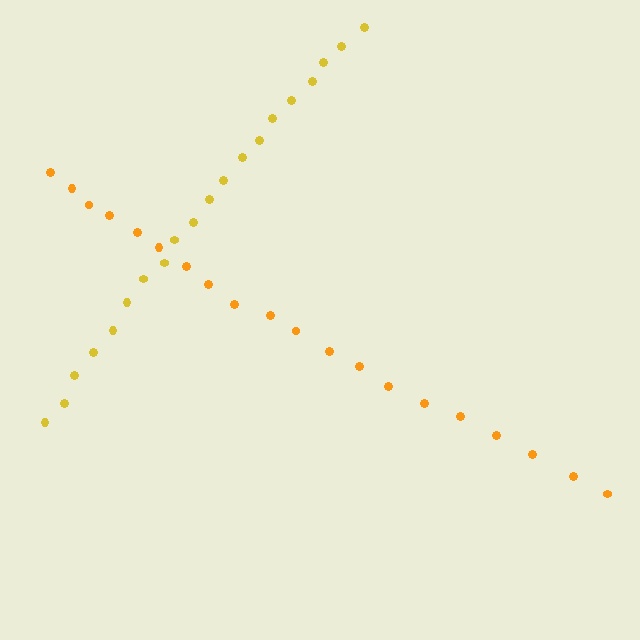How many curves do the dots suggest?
There are 2 distinct paths.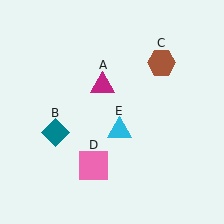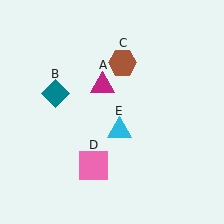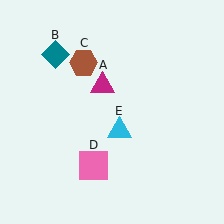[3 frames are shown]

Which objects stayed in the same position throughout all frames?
Magenta triangle (object A) and pink square (object D) and cyan triangle (object E) remained stationary.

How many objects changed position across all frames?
2 objects changed position: teal diamond (object B), brown hexagon (object C).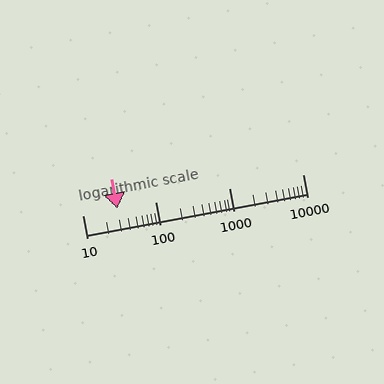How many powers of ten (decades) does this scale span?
The scale spans 3 decades, from 10 to 10000.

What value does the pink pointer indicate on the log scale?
The pointer indicates approximately 30.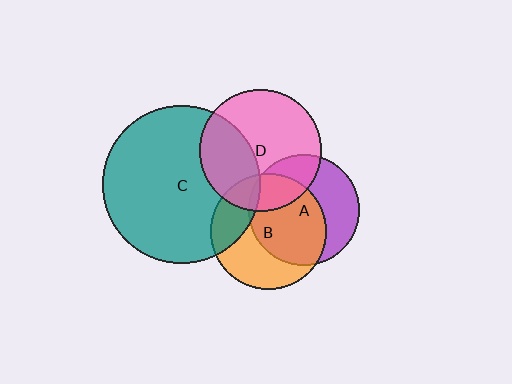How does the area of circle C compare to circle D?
Approximately 1.7 times.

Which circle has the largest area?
Circle C (teal).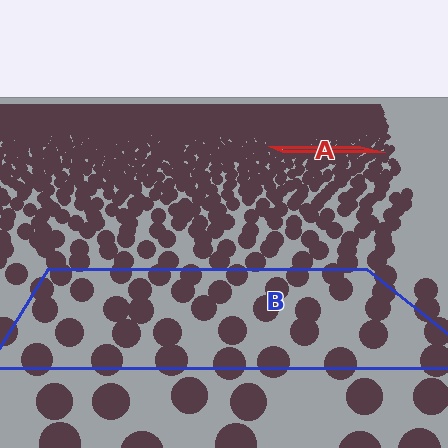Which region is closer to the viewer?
Region B is closer. The texture elements there are larger and more spread out.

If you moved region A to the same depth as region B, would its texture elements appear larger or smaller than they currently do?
They would appear larger. At a closer depth, the same texture elements are projected at a bigger on-screen size.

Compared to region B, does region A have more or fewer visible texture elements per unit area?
Region A has more texture elements per unit area — they are packed more densely because it is farther away.